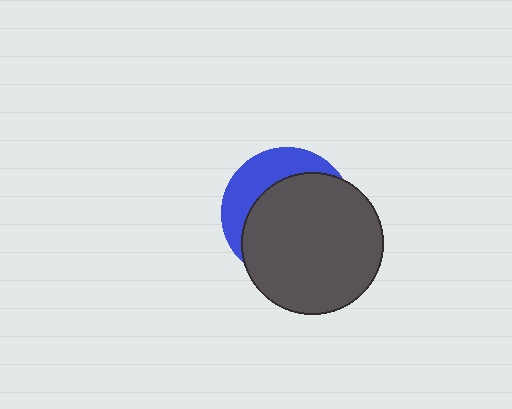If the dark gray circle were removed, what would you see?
You would see the complete blue circle.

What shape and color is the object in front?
The object in front is a dark gray circle.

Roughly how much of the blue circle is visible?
A small part of it is visible (roughly 31%).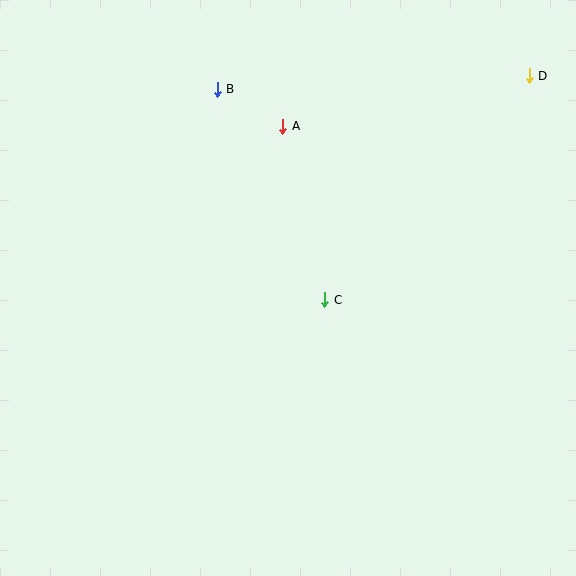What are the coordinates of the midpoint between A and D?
The midpoint between A and D is at (406, 101).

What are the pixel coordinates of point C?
Point C is at (325, 300).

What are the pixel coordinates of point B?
Point B is at (217, 89).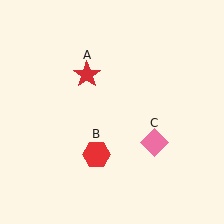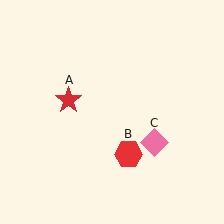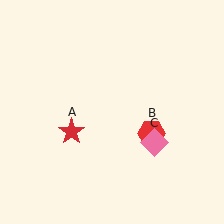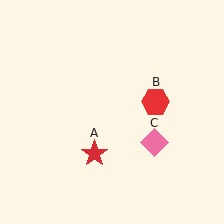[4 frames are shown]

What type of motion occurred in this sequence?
The red star (object A), red hexagon (object B) rotated counterclockwise around the center of the scene.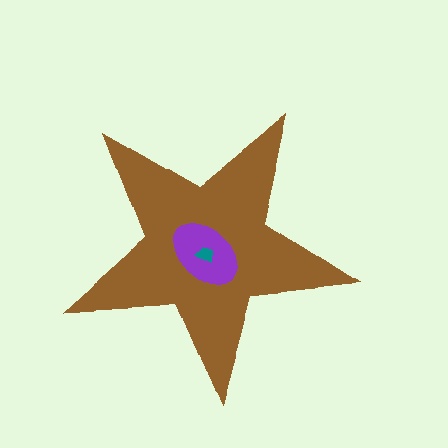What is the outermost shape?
The brown star.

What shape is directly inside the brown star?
The purple ellipse.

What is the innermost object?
The teal trapezoid.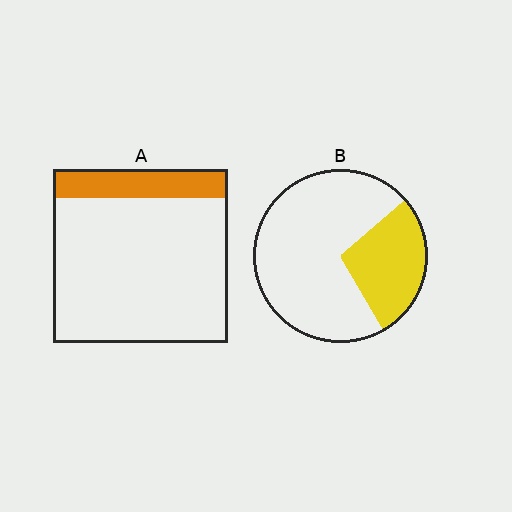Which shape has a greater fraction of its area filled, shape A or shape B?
Shape B.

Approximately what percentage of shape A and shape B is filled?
A is approximately 15% and B is approximately 30%.